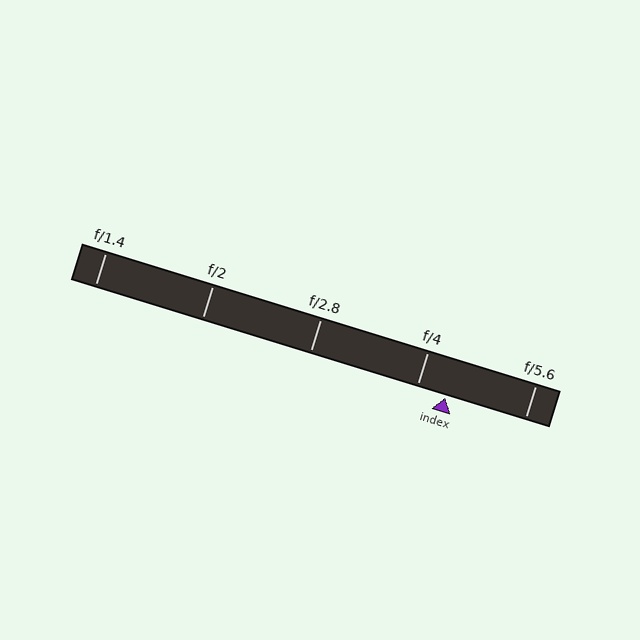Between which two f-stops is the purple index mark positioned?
The index mark is between f/4 and f/5.6.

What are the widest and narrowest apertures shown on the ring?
The widest aperture shown is f/1.4 and the narrowest is f/5.6.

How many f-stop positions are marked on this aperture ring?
There are 5 f-stop positions marked.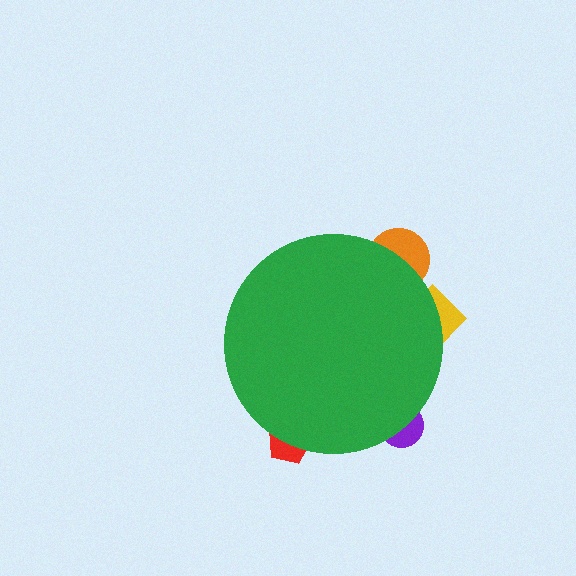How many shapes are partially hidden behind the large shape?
4 shapes are partially hidden.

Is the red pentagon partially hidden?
Yes, the red pentagon is partially hidden behind the green circle.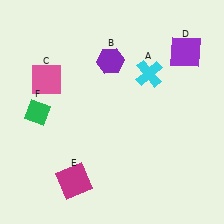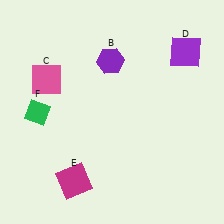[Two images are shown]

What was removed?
The cyan cross (A) was removed in Image 2.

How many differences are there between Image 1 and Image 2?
There is 1 difference between the two images.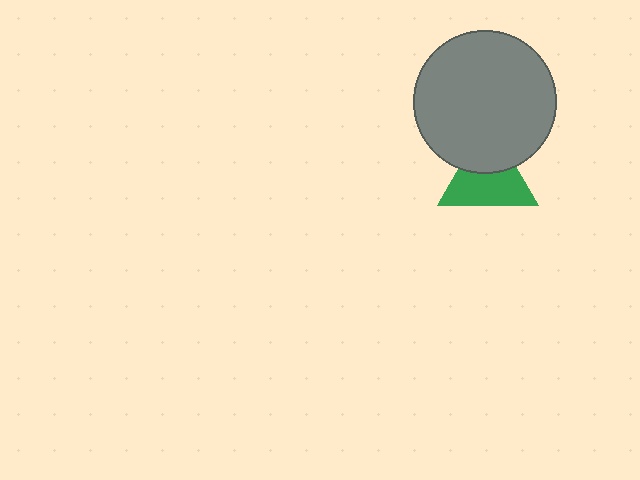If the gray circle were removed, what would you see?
You would see the complete green triangle.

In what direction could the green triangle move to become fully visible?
The green triangle could move down. That would shift it out from behind the gray circle entirely.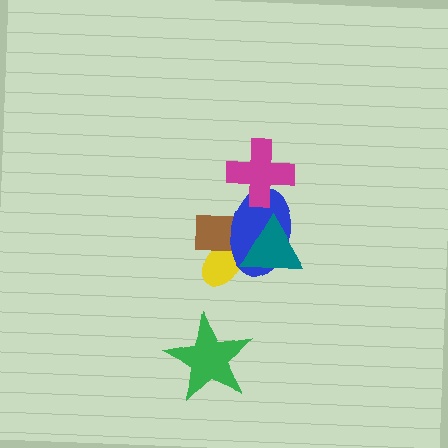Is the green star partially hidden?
No, no other shape covers it.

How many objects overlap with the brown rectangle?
3 objects overlap with the brown rectangle.